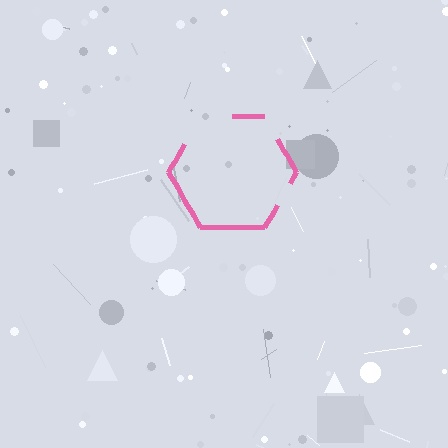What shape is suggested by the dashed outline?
The dashed outline suggests a hexagon.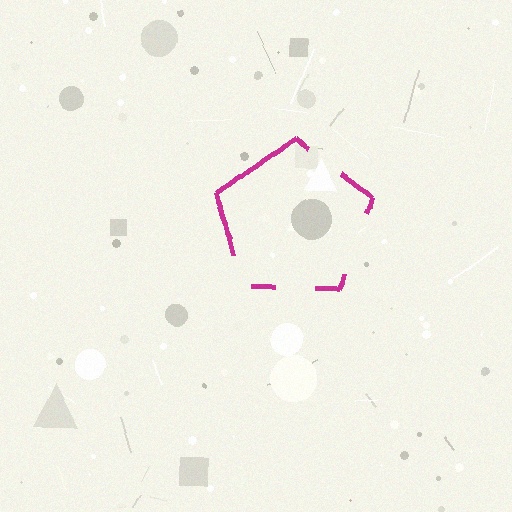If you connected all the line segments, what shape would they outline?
They would outline a pentagon.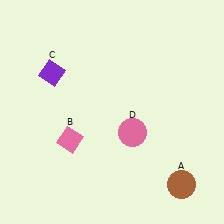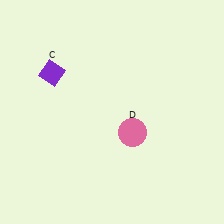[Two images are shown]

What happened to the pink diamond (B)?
The pink diamond (B) was removed in Image 2. It was in the bottom-left area of Image 1.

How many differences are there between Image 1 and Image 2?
There are 2 differences between the two images.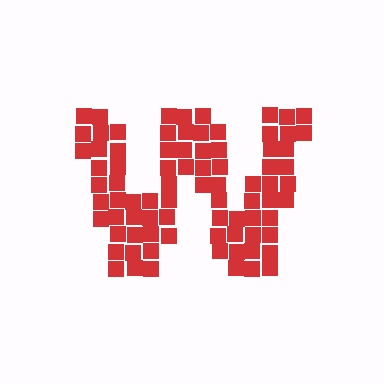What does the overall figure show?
The overall figure shows the letter W.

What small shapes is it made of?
It is made of small squares.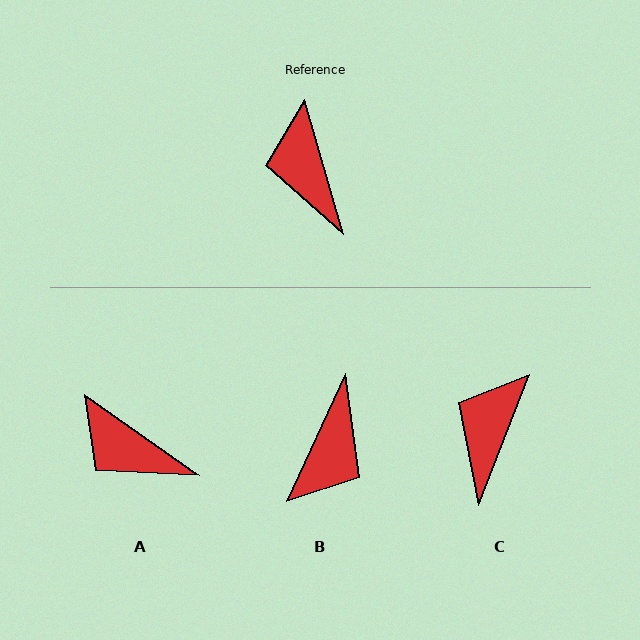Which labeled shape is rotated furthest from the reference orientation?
B, about 139 degrees away.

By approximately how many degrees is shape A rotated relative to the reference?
Approximately 39 degrees counter-clockwise.